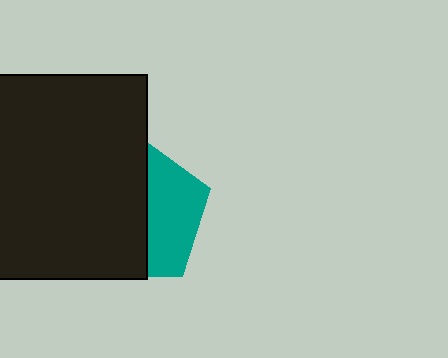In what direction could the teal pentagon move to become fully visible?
The teal pentagon could move right. That would shift it out from behind the black square entirely.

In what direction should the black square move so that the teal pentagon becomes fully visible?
The black square should move left. That is the shortest direction to clear the overlap and leave the teal pentagon fully visible.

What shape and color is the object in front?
The object in front is a black square.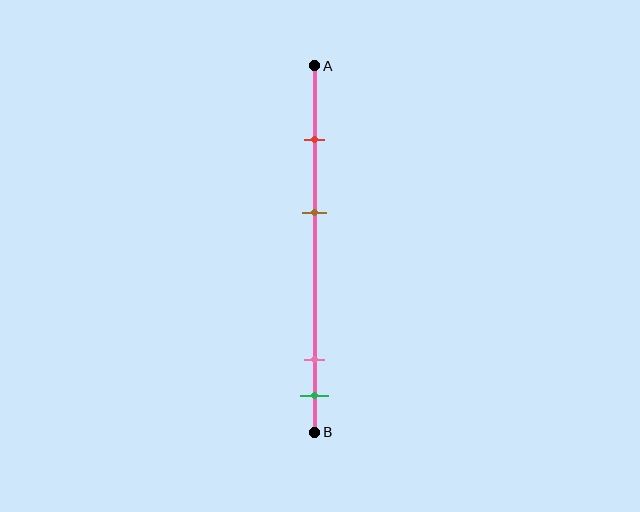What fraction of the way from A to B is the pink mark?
The pink mark is approximately 80% (0.8) of the way from A to B.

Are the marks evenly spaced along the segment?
No, the marks are not evenly spaced.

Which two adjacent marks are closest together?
The pink and green marks are the closest adjacent pair.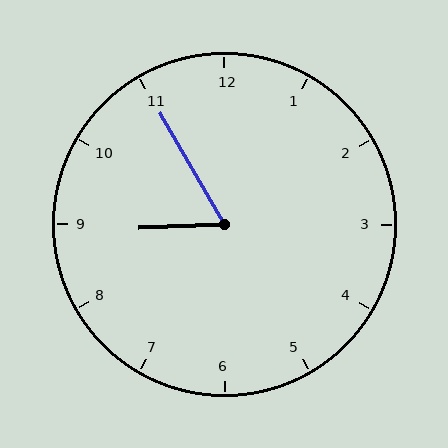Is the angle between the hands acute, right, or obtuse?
It is acute.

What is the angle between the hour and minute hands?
Approximately 62 degrees.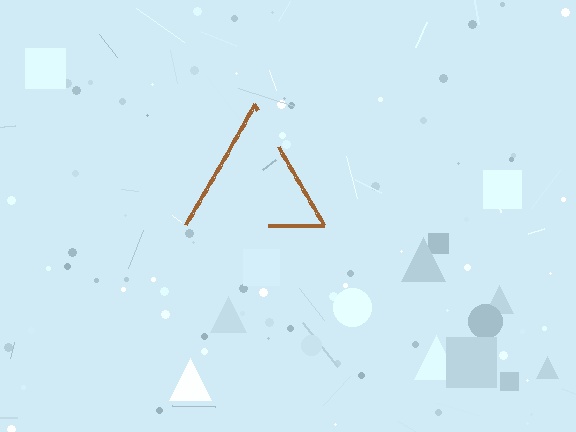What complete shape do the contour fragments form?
The contour fragments form a triangle.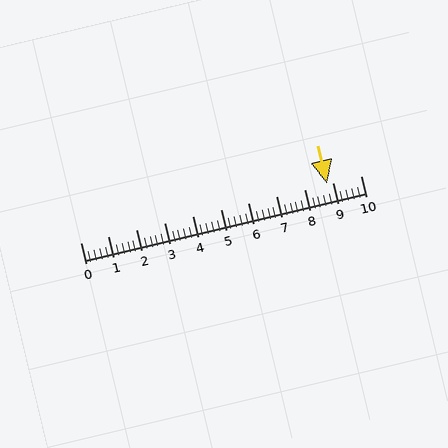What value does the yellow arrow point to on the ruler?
The yellow arrow points to approximately 8.8.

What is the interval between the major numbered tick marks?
The major tick marks are spaced 1 units apart.